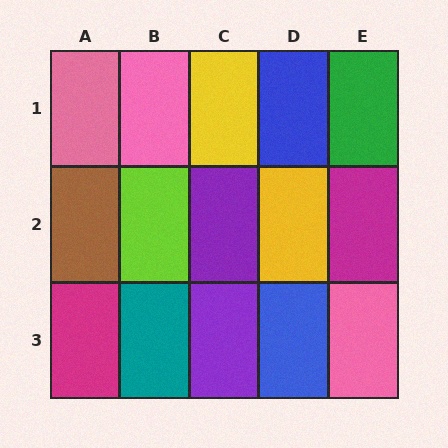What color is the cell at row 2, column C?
Purple.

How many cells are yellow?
2 cells are yellow.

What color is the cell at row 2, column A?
Brown.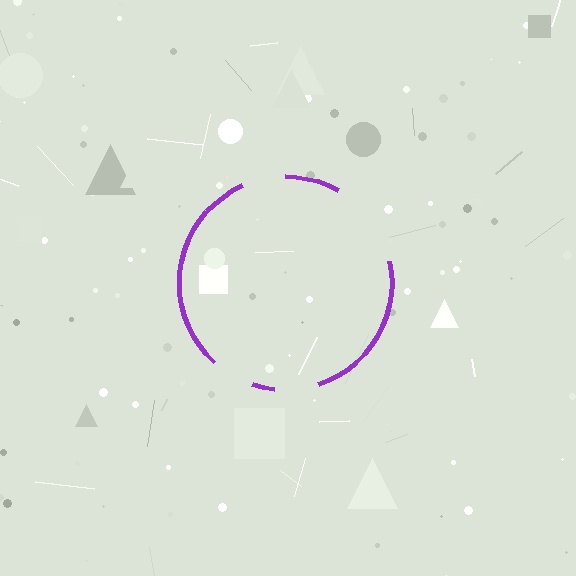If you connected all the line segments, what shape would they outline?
They would outline a circle.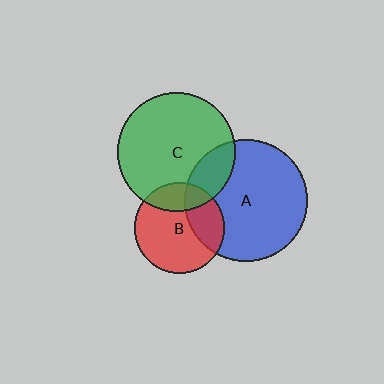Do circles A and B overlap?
Yes.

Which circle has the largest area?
Circle A (blue).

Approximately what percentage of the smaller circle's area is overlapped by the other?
Approximately 30%.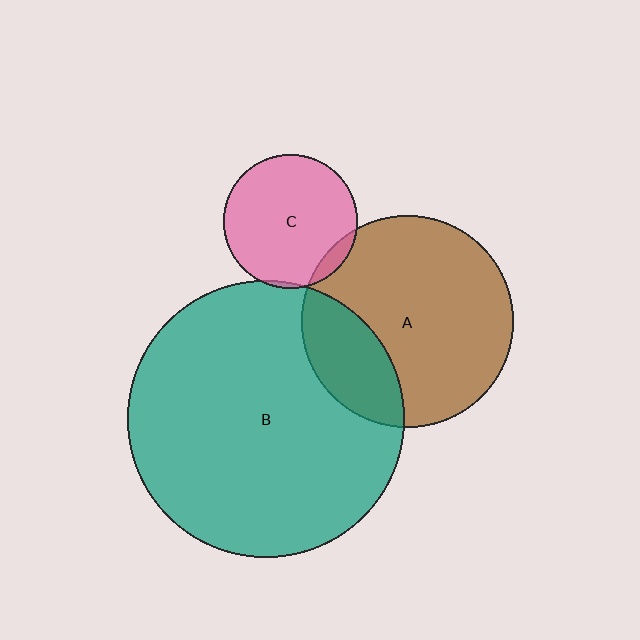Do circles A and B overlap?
Yes.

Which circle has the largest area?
Circle B (teal).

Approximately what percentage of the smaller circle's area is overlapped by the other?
Approximately 25%.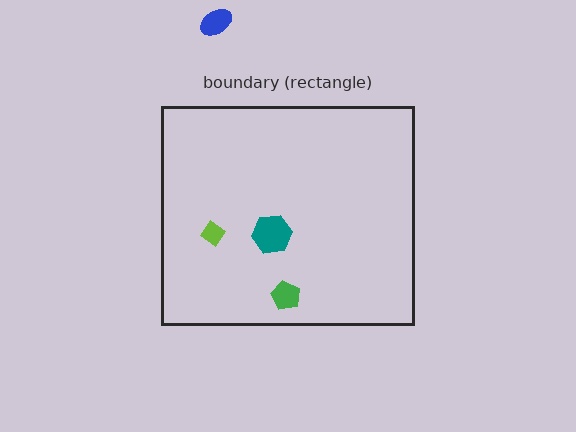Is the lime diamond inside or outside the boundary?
Inside.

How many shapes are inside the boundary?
3 inside, 1 outside.